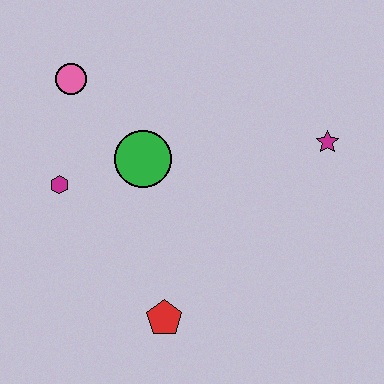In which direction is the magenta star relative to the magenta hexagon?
The magenta star is to the right of the magenta hexagon.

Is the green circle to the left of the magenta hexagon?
No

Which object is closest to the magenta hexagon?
The green circle is closest to the magenta hexagon.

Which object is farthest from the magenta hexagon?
The magenta star is farthest from the magenta hexagon.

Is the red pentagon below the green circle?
Yes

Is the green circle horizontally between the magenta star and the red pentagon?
No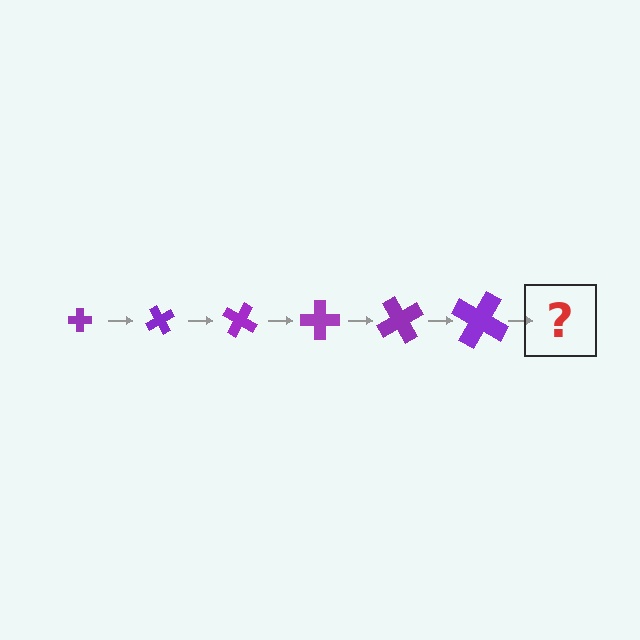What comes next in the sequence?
The next element should be a cross, larger than the previous one and rotated 360 degrees from the start.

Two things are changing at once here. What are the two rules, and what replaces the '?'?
The two rules are that the cross grows larger each step and it rotates 60 degrees each step. The '?' should be a cross, larger than the previous one and rotated 360 degrees from the start.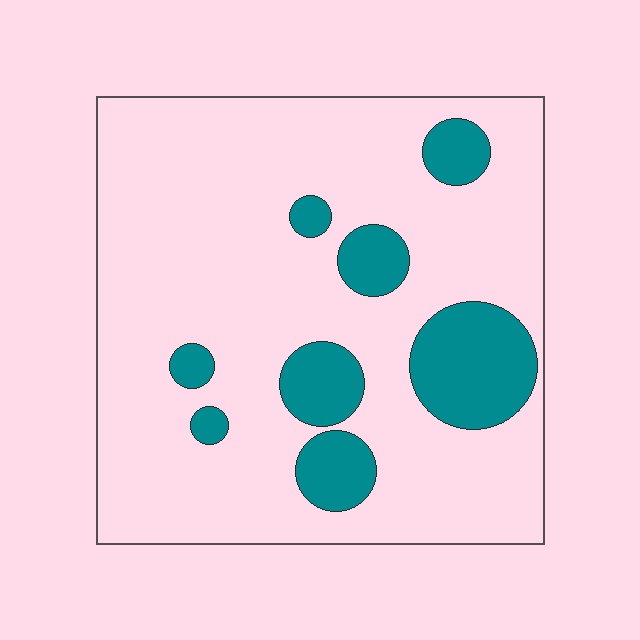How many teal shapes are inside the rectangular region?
8.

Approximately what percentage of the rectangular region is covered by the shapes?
Approximately 20%.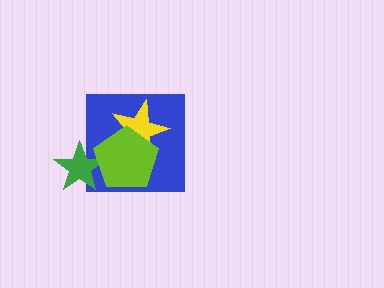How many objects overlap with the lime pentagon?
3 objects overlap with the lime pentagon.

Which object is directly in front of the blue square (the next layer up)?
The yellow star is directly in front of the blue square.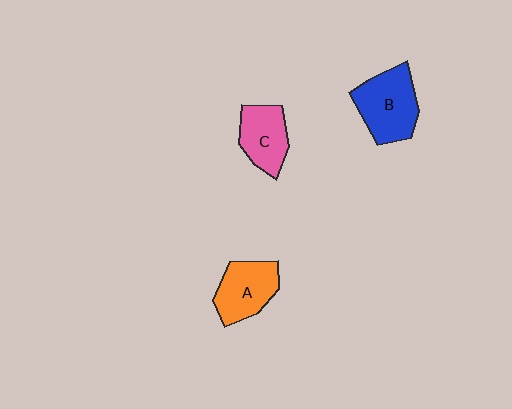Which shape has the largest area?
Shape B (blue).